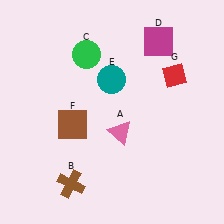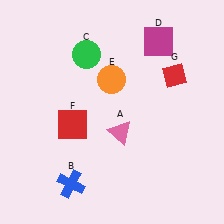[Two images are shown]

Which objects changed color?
B changed from brown to blue. E changed from teal to orange. F changed from brown to red.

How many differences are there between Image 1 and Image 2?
There are 3 differences between the two images.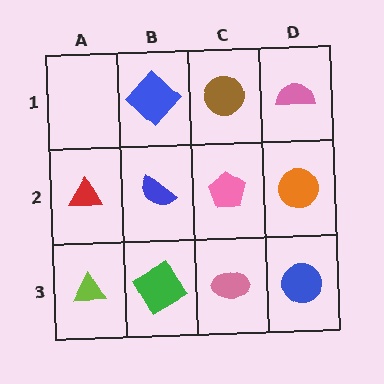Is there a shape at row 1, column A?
No, that cell is empty.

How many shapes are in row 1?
3 shapes.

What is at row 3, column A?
A lime triangle.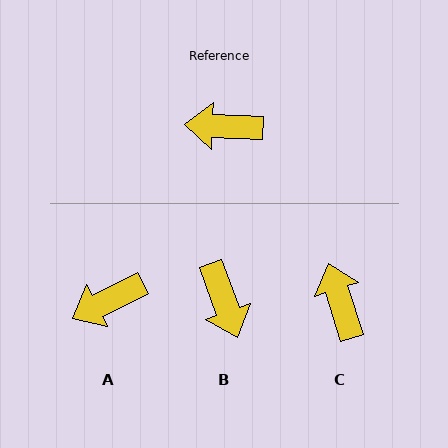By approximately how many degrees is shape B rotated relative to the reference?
Approximately 112 degrees counter-clockwise.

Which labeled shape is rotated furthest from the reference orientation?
B, about 112 degrees away.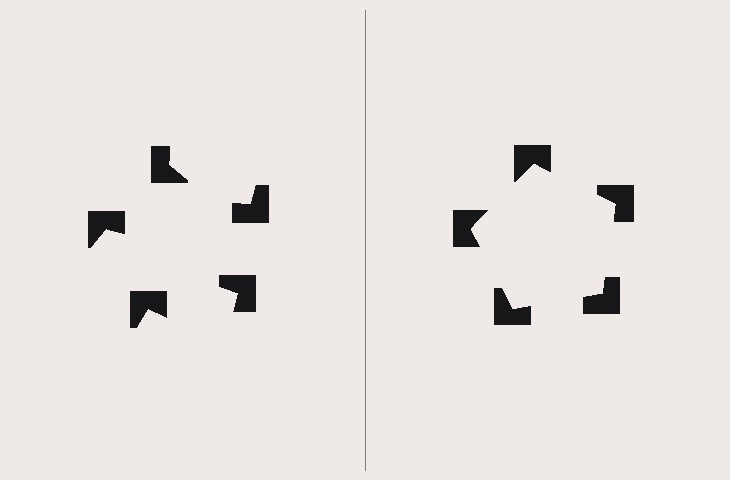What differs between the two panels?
The notched squares are positioned identically on both sides; only the wedge orientations differ. On the right they align to a pentagon; on the left they are misaligned.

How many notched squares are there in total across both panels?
10 — 5 on each side.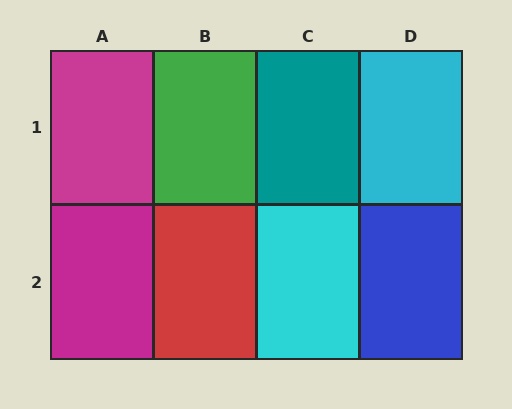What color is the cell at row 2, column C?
Cyan.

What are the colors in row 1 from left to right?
Magenta, green, teal, cyan.